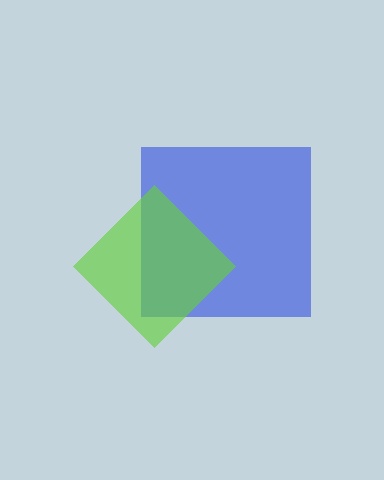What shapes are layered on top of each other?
The layered shapes are: a blue square, a lime diamond.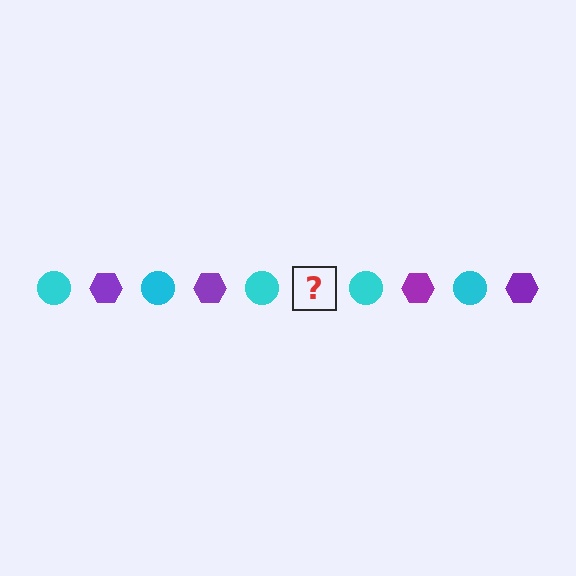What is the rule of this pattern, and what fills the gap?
The rule is that the pattern alternates between cyan circle and purple hexagon. The gap should be filled with a purple hexagon.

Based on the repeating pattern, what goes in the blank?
The blank should be a purple hexagon.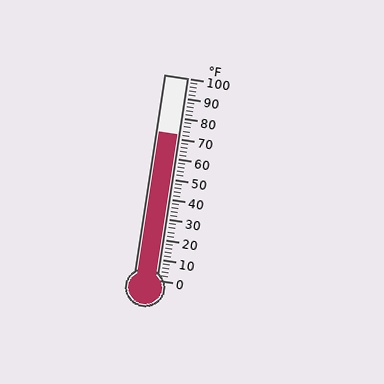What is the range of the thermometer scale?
The thermometer scale ranges from 0°F to 100°F.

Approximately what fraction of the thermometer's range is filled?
The thermometer is filled to approximately 70% of its range.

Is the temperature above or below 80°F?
The temperature is below 80°F.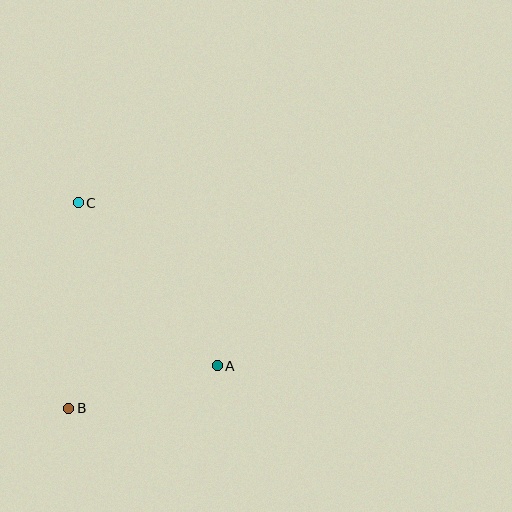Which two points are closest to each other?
Points A and B are closest to each other.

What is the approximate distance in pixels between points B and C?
The distance between B and C is approximately 206 pixels.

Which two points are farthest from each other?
Points A and C are farthest from each other.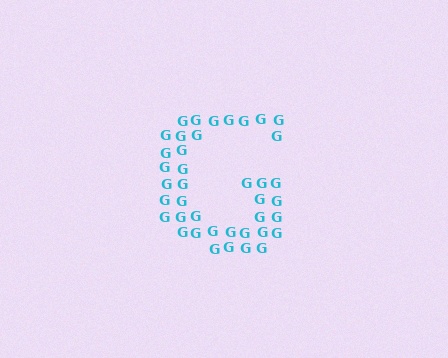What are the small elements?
The small elements are letter G's.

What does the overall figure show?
The overall figure shows the letter G.